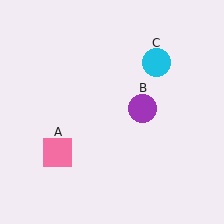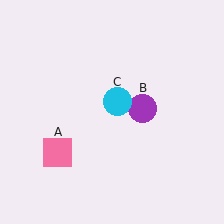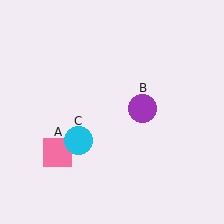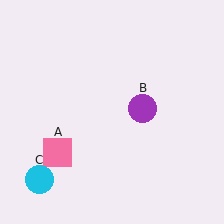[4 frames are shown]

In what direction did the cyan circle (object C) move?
The cyan circle (object C) moved down and to the left.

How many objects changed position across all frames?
1 object changed position: cyan circle (object C).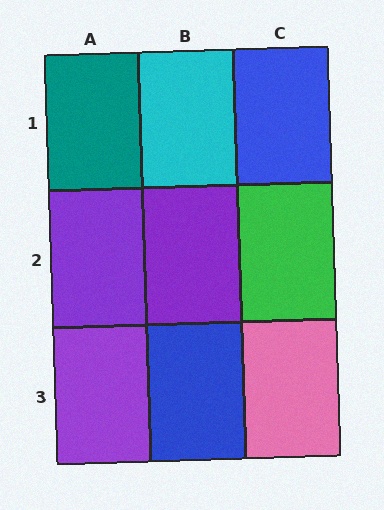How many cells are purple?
3 cells are purple.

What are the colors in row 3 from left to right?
Purple, blue, pink.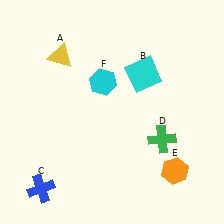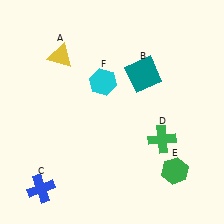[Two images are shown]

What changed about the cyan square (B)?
In Image 1, B is cyan. In Image 2, it changed to teal.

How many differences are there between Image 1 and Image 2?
There are 2 differences between the two images.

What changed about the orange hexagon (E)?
In Image 1, E is orange. In Image 2, it changed to green.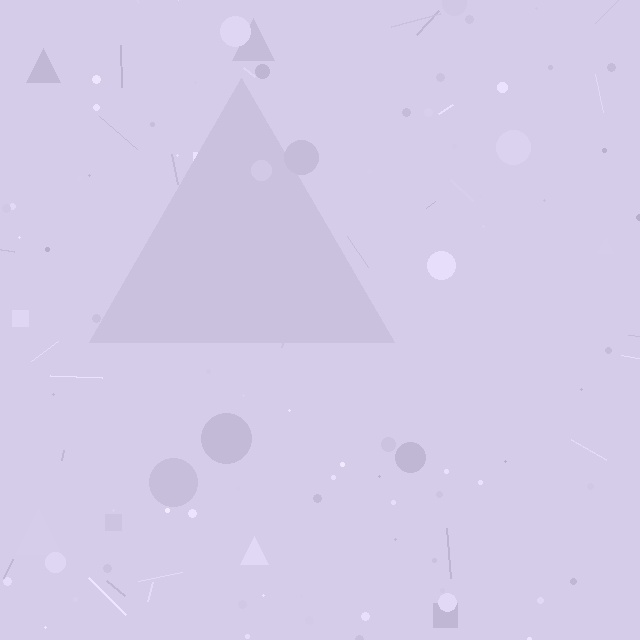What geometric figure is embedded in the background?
A triangle is embedded in the background.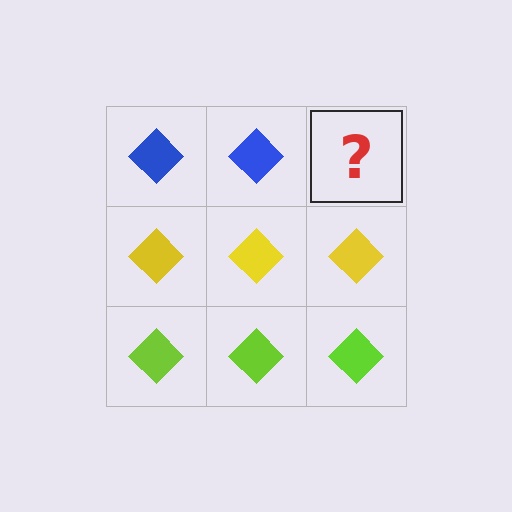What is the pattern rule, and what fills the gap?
The rule is that each row has a consistent color. The gap should be filled with a blue diamond.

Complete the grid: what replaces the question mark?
The question mark should be replaced with a blue diamond.